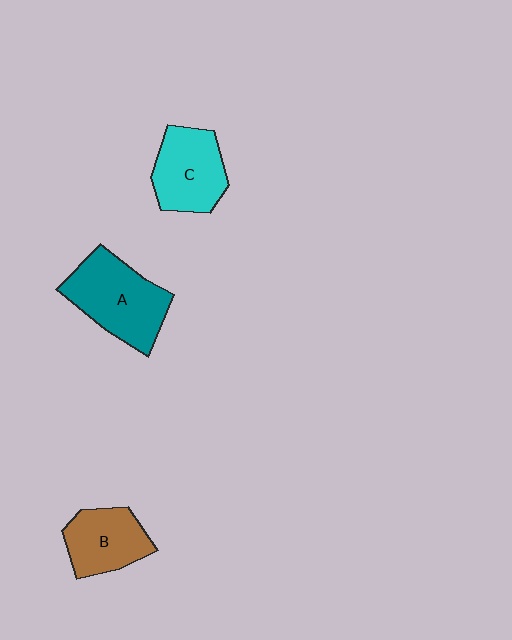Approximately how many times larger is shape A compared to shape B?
Approximately 1.4 times.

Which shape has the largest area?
Shape A (teal).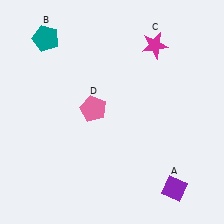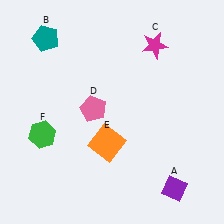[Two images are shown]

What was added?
An orange square (E), a green hexagon (F) were added in Image 2.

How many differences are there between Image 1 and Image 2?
There are 2 differences between the two images.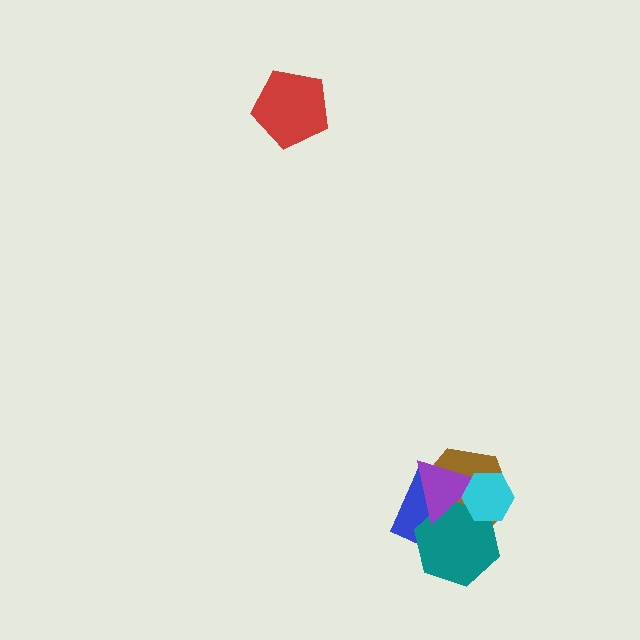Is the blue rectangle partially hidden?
Yes, it is partially covered by another shape.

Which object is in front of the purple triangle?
The cyan hexagon is in front of the purple triangle.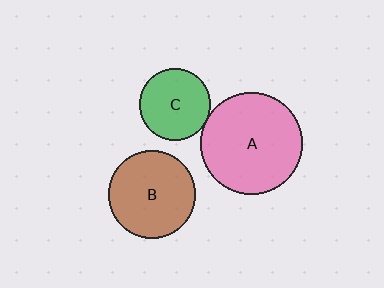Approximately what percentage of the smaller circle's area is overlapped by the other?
Approximately 5%.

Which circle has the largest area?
Circle A (pink).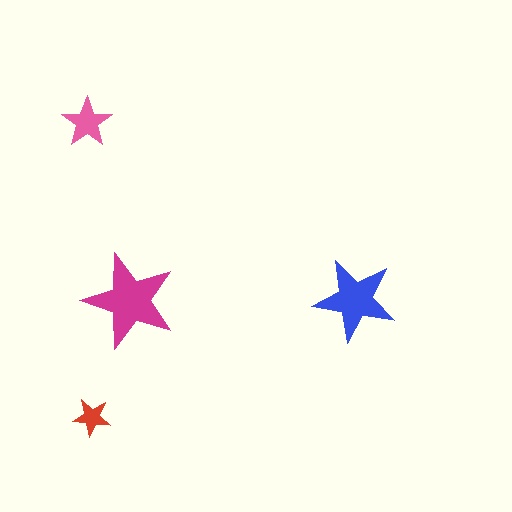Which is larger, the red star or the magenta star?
The magenta one.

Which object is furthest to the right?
The blue star is rightmost.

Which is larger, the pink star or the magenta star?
The magenta one.